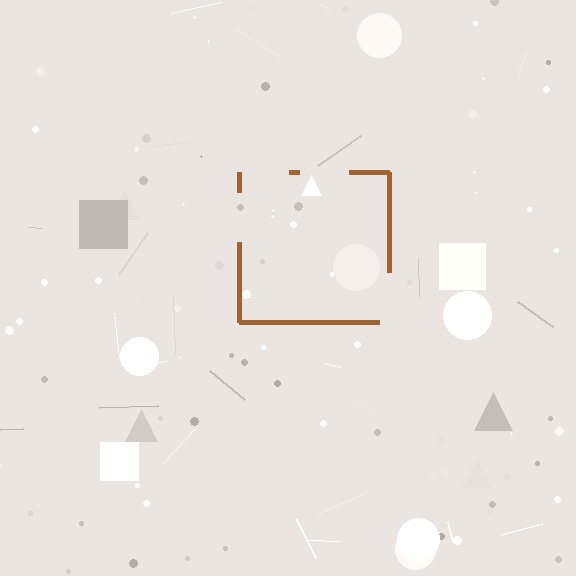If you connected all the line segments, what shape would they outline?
They would outline a square.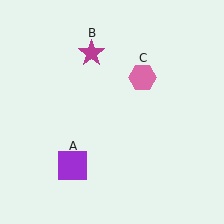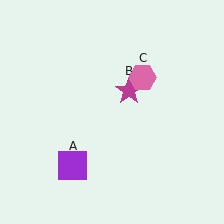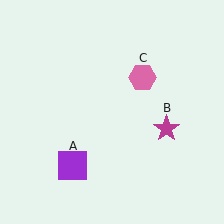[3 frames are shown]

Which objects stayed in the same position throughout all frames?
Purple square (object A) and pink hexagon (object C) remained stationary.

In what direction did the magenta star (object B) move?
The magenta star (object B) moved down and to the right.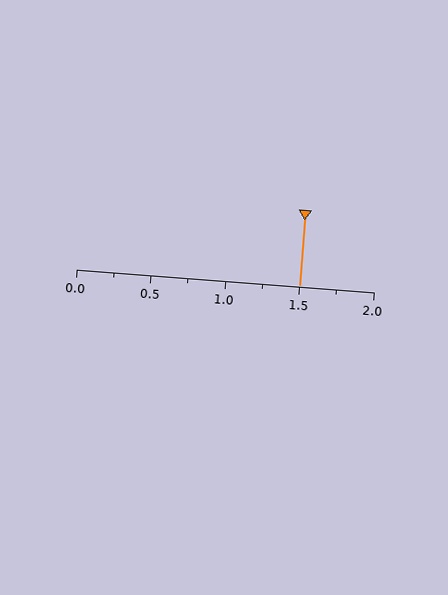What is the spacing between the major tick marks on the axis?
The major ticks are spaced 0.5 apart.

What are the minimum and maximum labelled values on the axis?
The axis runs from 0.0 to 2.0.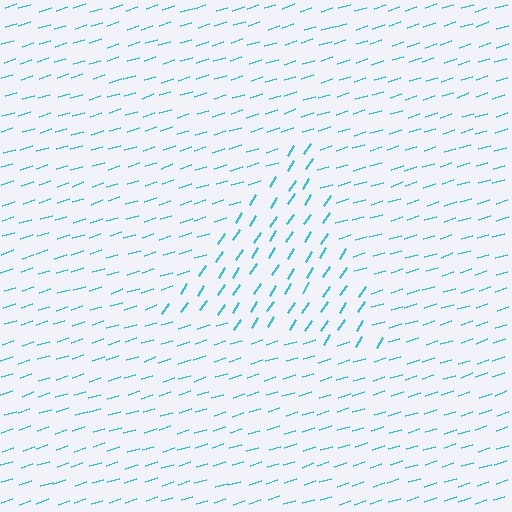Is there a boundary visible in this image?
Yes, there is a texture boundary formed by a change in line orientation.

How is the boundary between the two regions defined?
The boundary is defined purely by a change in line orientation (approximately 39 degrees difference). All lines are the same color and thickness.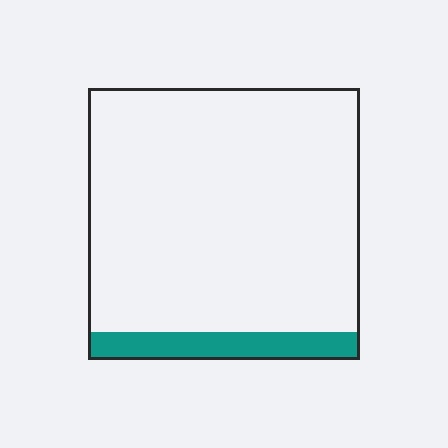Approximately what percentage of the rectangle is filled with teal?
Approximately 10%.